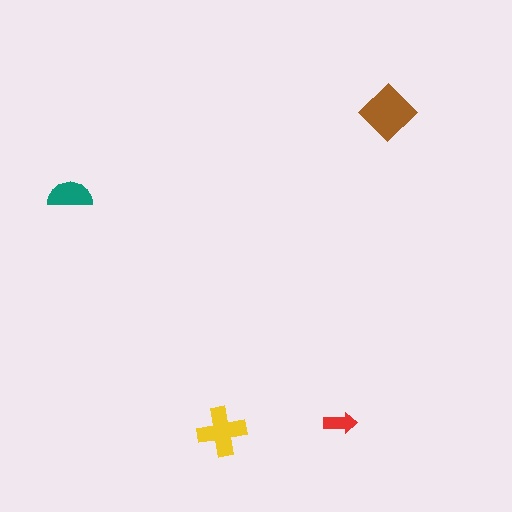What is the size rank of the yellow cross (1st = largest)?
2nd.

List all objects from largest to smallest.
The brown diamond, the yellow cross, the teal semicircle, the red arrow.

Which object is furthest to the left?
The teal semicircle is leftmost.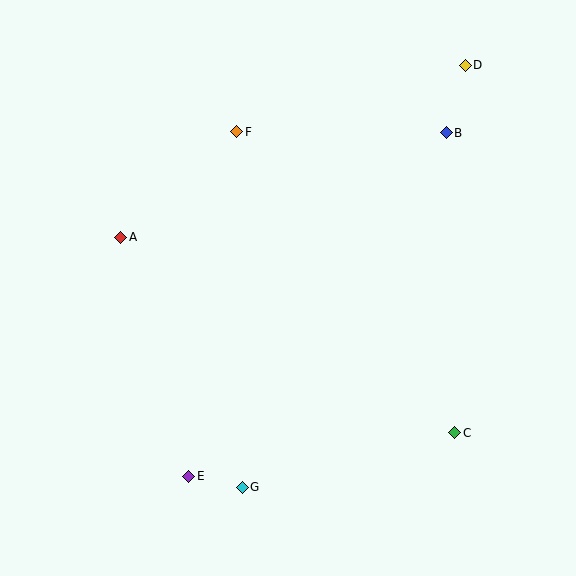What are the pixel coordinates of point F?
Point F is at (237, 132).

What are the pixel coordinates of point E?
Point E is at (189, 476).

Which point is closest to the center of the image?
Point F at (237, 132) is closest to the center.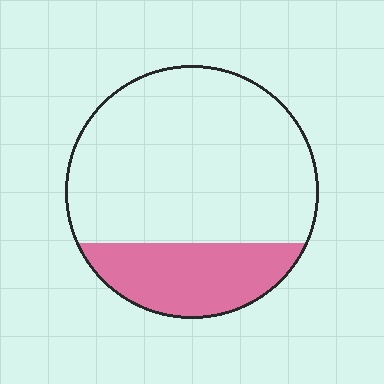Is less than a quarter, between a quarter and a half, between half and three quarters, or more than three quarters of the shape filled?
Between a quarter and a half.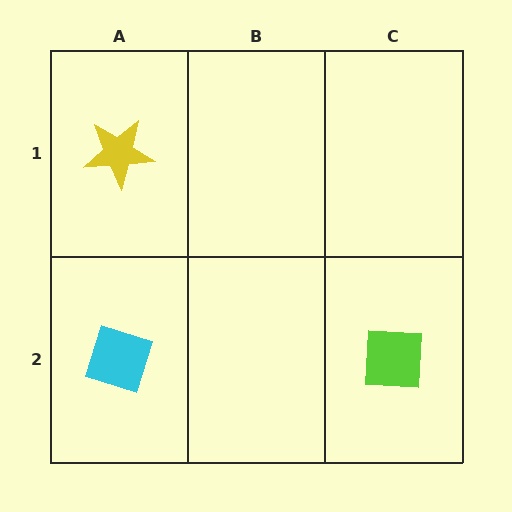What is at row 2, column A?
A cyan diamond.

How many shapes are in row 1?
1 shape.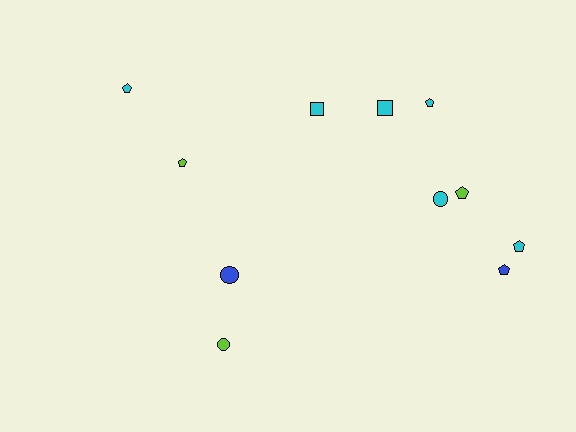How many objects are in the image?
There are 11 objects.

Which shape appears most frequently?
Pentagon, with 6 objects.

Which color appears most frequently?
Cyan, with 6 objects.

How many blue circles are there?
There is 1 blue circle.